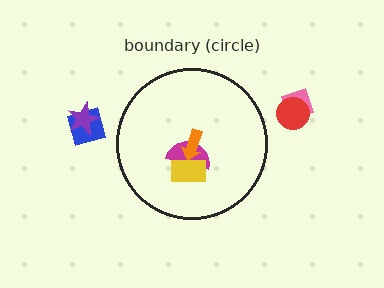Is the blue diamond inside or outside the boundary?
Outside.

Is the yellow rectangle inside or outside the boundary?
Inside.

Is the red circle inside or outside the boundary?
Outside.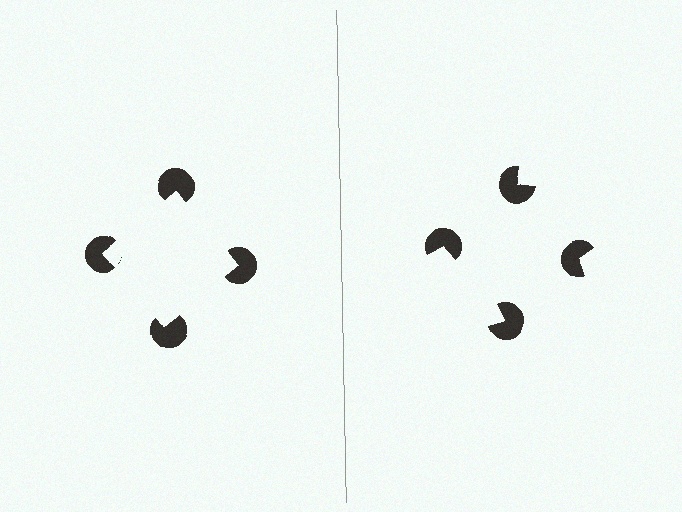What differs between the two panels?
The pac-man discs are positioned identically on both sides; only the wedge orientations differ. On the left they align to a square; on the right they are misaligned.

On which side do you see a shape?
An illusory square appears on the left side. On the right side the wedge cuts are rotated, so no coherent shape forms.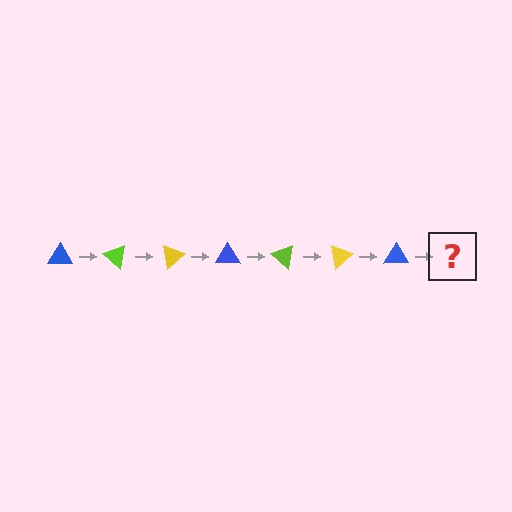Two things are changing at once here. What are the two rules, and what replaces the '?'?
The two rules are that it rotates 40 degrees each step and the color cycles through blue, lime, and yellow. The '?' should be a lime triangle, rotated 280 degrees from the start.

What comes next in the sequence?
The next element should be a lime triangle, rotated 280 degrees from the start.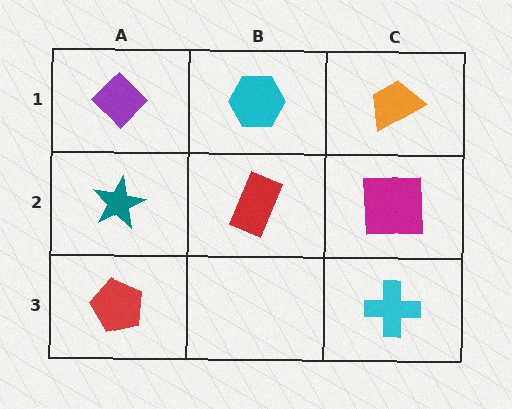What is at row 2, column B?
A red rectangle.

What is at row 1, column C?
An orange trapezoid.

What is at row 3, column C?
A cyan cross.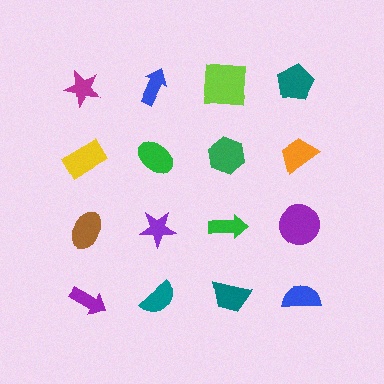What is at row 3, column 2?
A purple star.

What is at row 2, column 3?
A green hexagon.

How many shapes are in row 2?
4 shapes.